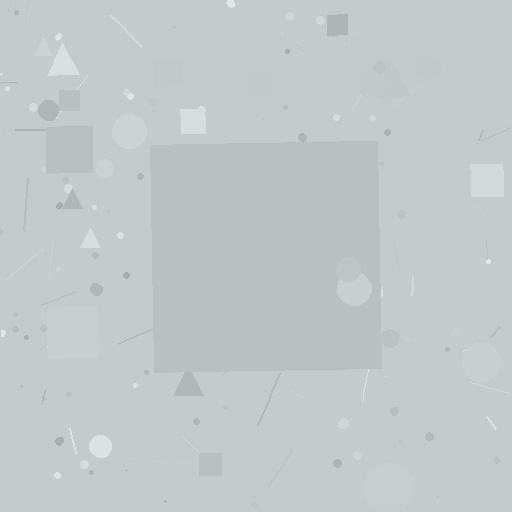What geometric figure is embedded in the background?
A square is embedded in the background.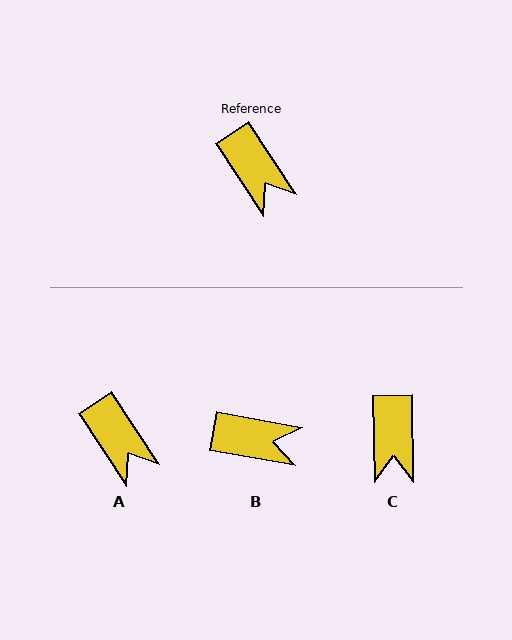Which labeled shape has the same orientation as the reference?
A.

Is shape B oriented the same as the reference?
No, it is off by about 46 degrees.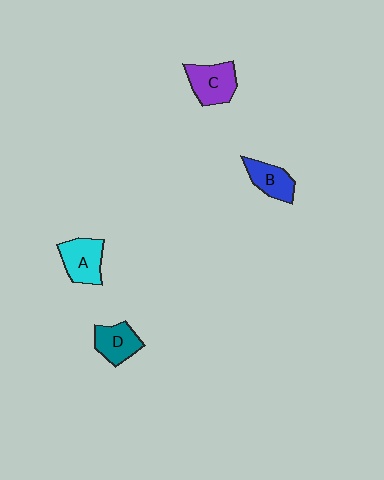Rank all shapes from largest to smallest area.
From largest to smallest: C (purple), A (cyan), D (teal), B (blue).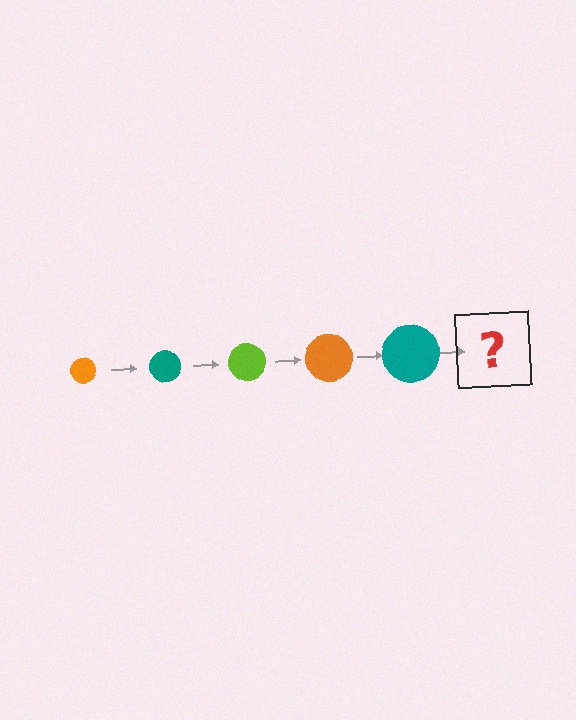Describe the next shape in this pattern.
It should be a lime circle, larger than the previous one.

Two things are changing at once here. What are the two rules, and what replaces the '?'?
The two rules are that the circle grows larger each step and the color cycles through orange, teal, and lime. The '?' should be a lime circle, larger than the previous one.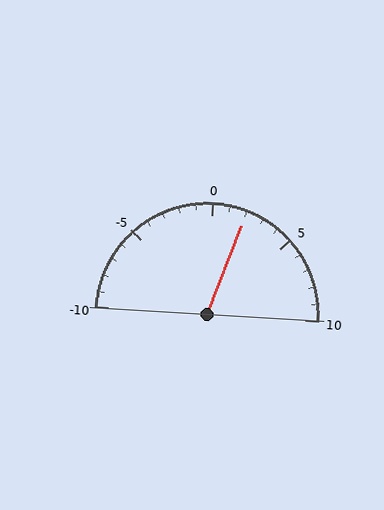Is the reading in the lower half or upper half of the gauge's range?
The reading is in the upper half of the range (-10 to 10).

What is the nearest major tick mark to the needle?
The nearest major tick mark is 0.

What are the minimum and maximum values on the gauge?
The gauge ranges from -10 to 10.